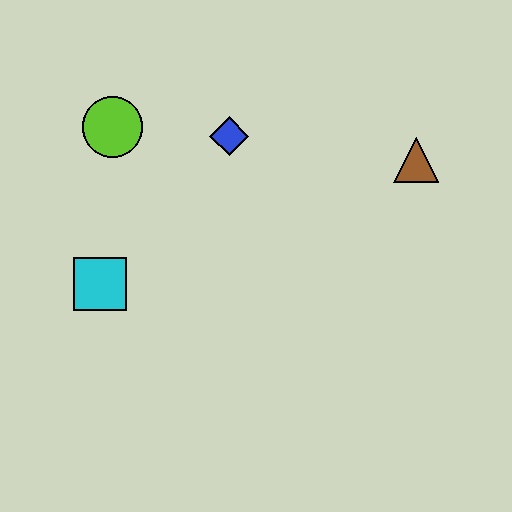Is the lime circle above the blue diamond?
Yes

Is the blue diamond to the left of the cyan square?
No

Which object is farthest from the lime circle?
The brown triangle is farthest from the lime circle.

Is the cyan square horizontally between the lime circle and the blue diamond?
No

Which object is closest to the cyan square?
The lime circle is closest to the cyan square.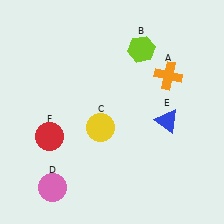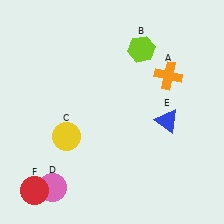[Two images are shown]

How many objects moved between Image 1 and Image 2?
2 objects moved between the two images.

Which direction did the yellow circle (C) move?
The yellow circle (C) moved left.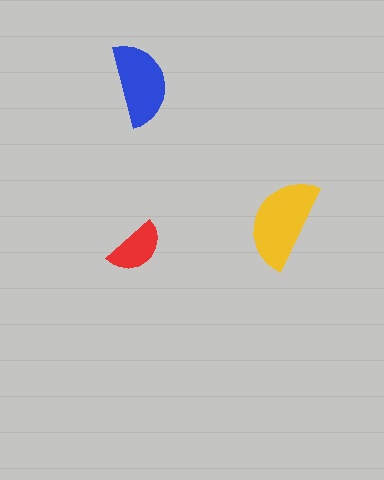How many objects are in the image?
There are 3 objects in the image.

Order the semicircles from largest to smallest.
the yellow one, the blue one, the red one.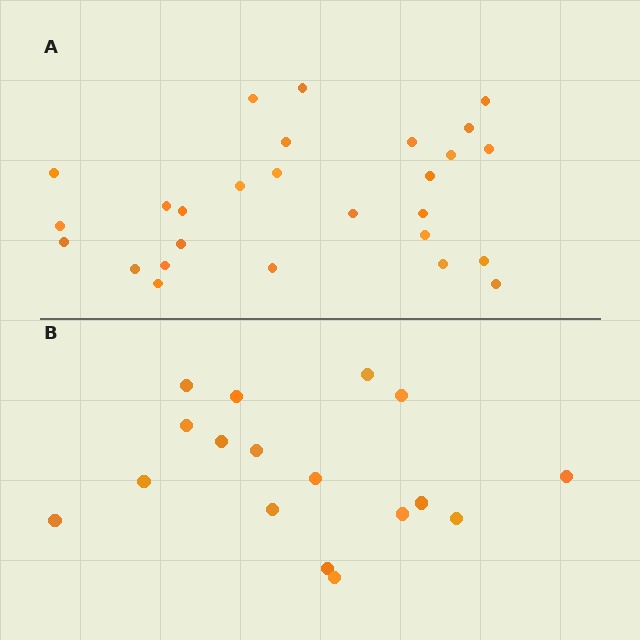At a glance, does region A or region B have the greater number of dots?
Region A (the top region) has more dots.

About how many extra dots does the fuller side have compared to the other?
Region A has roughly 10 or so more dots than region B.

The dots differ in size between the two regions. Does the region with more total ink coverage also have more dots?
No. Region B has more total ink coverage because its dots are larger, but region A actually contains more individual dots. Total area can be misleading — the number of items is what matters here.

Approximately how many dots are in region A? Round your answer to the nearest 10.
About 30 dots. (The exact count is 27, which rounds to 30.)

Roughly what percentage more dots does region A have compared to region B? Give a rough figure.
About 60% more.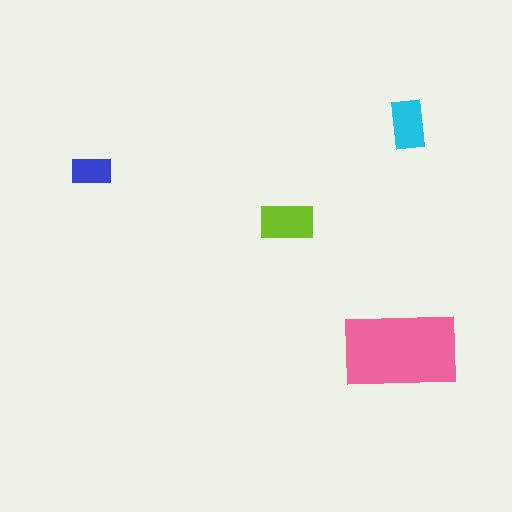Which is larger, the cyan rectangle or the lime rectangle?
The lime one.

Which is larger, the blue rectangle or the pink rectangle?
The pink one.